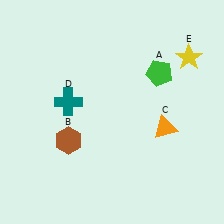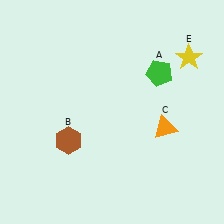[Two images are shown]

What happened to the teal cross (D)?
The teal cross (D) was removed in Image 2. It was in the top-left area of Image 1.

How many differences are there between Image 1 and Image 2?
There is 1 difference between the two images.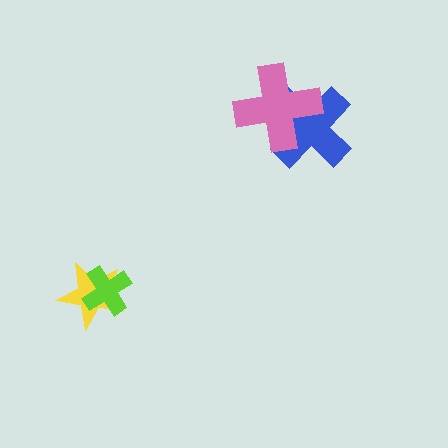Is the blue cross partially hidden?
Yes, it is partially covered by another shape.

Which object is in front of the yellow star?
The lime cross is in front of the yellow star.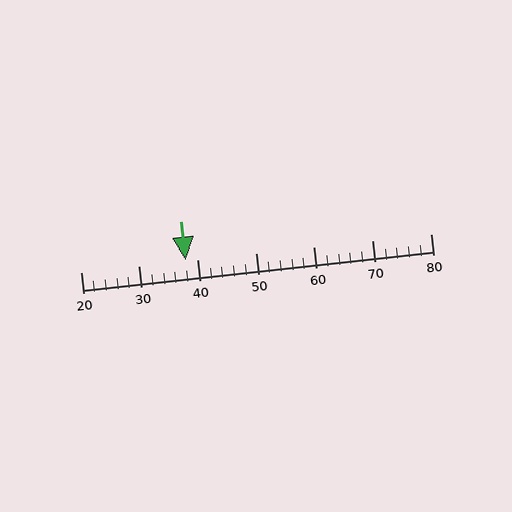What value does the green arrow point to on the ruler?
The green arrow points to approximately 38.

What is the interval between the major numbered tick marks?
The major tick marks are spaced 10 units apart.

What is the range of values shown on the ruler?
The ruler shows values from 20 to 80.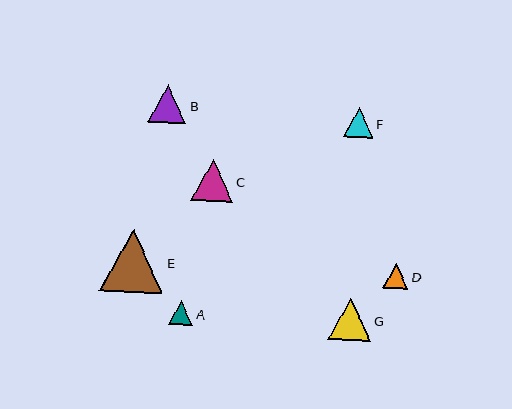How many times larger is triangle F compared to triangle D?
Triangle F is approximately 1.2 times the size of triangle D.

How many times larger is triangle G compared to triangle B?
Triangle G is approximately 1.1 times the size of triangle B.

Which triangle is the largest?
Triangle E is the largest with a size of approximately 63 pixels.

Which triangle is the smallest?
Triangle A is the smallest with a size of approximately 24 pixels.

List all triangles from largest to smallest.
From largest to smallest: E, G, C, B, F, D, A.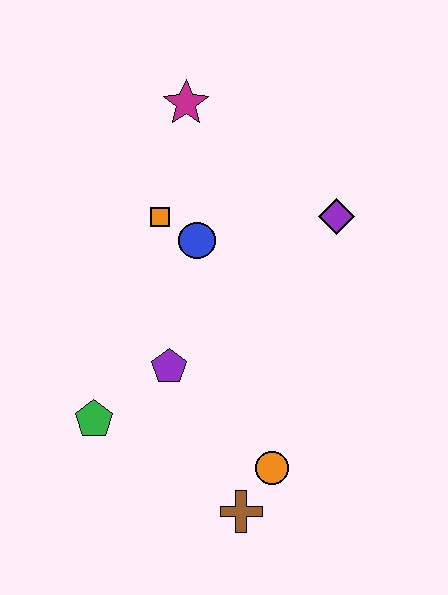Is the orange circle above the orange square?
No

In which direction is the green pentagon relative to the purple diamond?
The green pentagon is to the left of the purple diamond.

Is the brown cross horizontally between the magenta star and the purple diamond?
Yes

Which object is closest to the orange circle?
The brown cross is closest to the orange circle.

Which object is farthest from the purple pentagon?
The magenta star is farthest from the purple pentagon.